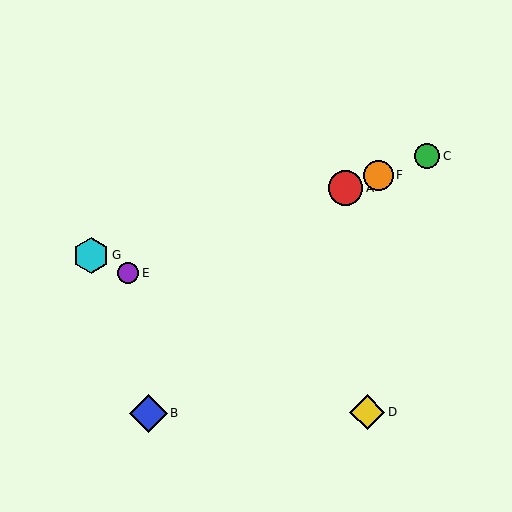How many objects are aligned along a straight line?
4 objects (A, C, E, F) are aligned along a straight line.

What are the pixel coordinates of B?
Object B is at (148, 414).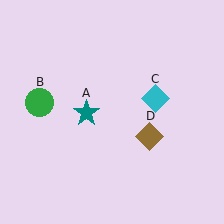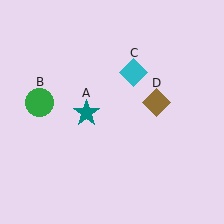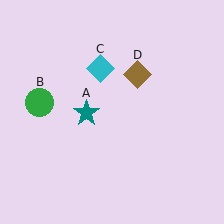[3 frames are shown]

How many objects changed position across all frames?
2 objects changed position: cyan diamond (object C), brown diamond (object D).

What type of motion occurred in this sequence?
The cyan diamond (object C), brown diamond (object D) rotated counterclockwise around the center of the scene.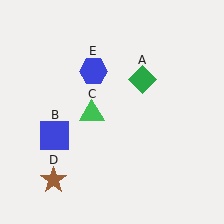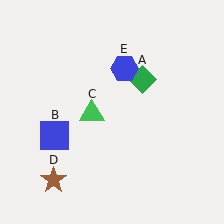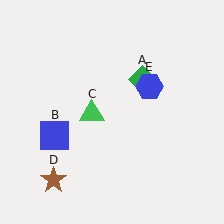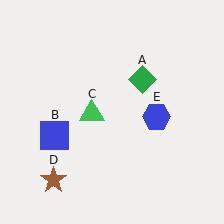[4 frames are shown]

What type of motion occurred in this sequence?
The blue hexagon (object E) rotated clockwise around the center of the scene.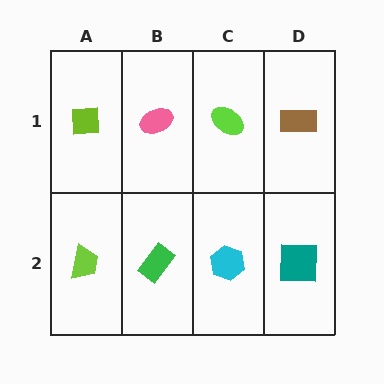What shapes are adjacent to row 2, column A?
A lime square (row 1, column A), a green rectangle (row 2, column B).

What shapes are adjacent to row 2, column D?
A brown rectangle (row 1, column D), a cyan hexagon (row 2, column C).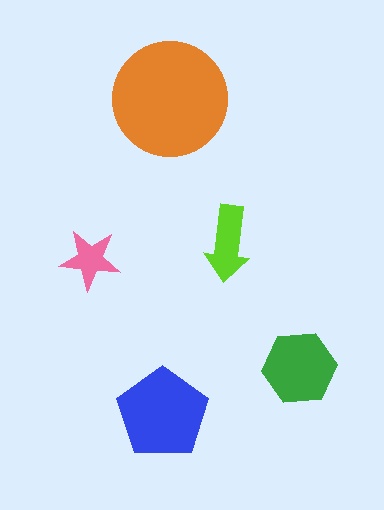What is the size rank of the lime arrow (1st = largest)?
4th.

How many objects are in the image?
There are 5 objects in the image.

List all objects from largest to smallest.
The orange circle, the blue pentagon, the green hexagon, the lime arrow, the pink star.